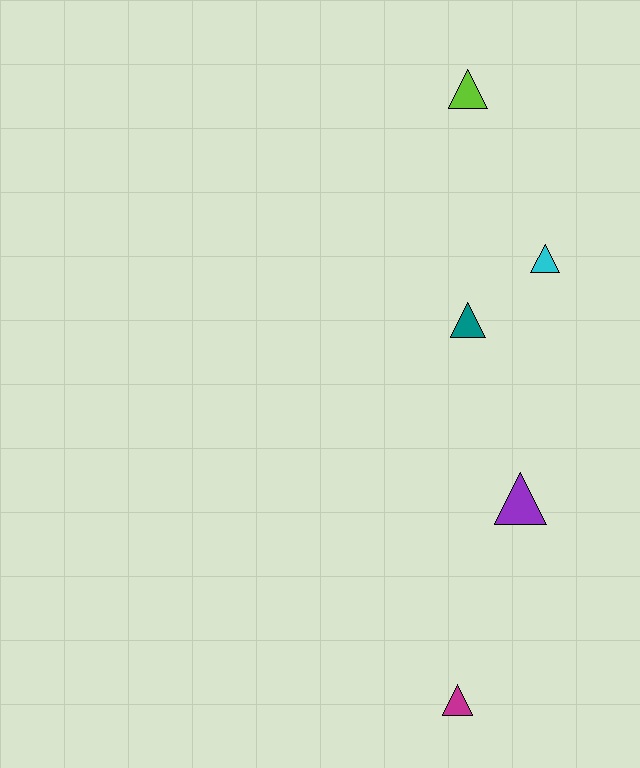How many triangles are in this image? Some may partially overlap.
There are 5 triangles.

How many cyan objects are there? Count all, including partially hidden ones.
There is 1 cyan object.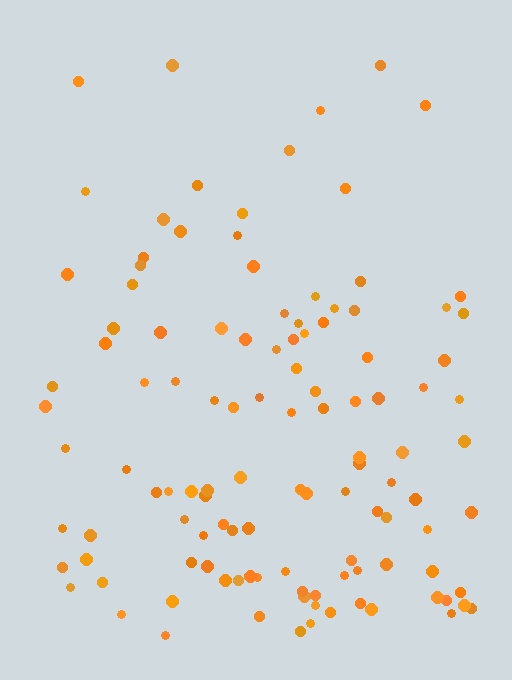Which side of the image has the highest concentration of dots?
The bottom.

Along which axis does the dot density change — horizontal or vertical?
Vertical.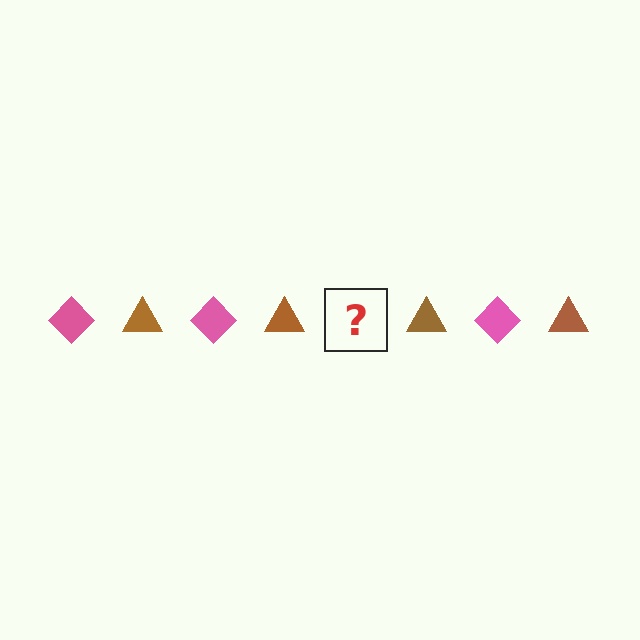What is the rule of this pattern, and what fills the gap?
The rule is that the pattern alternates between pink diamond and brown triangle. The gap should be filled with a pink diamond.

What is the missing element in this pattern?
The missing element is a pink diamond.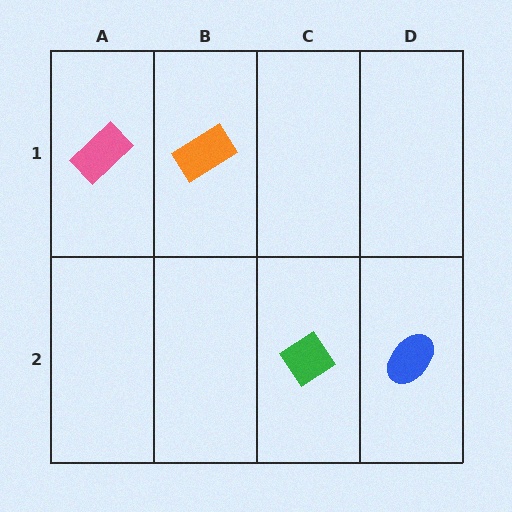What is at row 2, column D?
A blue ellipse.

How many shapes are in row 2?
2 shapes.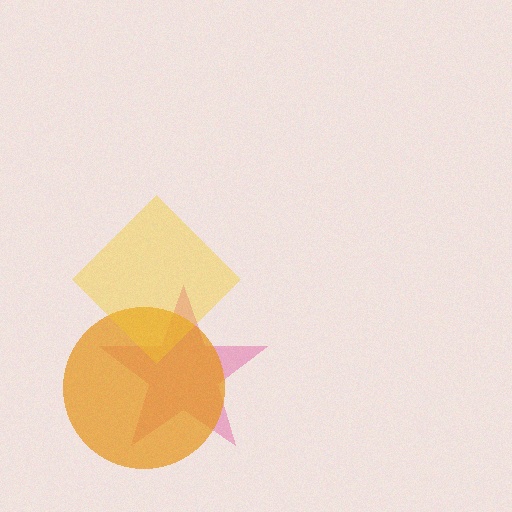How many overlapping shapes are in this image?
There are 3 overlapping shapes in the image.